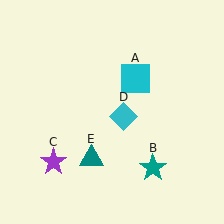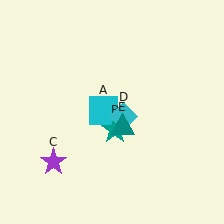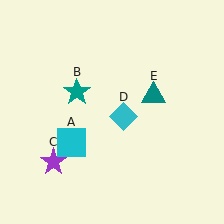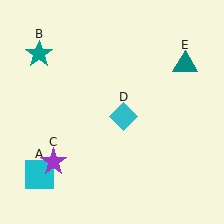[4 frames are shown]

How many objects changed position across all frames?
3 objects changed position: cyan square (object A), teal star (object B), teal triangle (object E).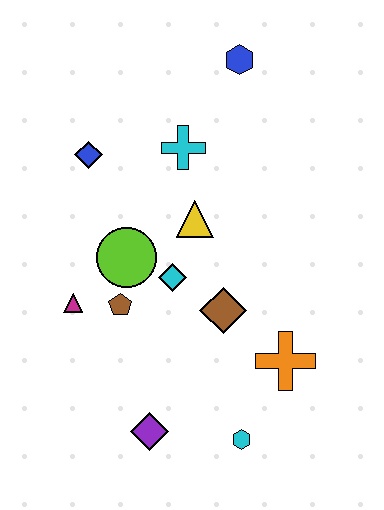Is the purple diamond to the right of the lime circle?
Yes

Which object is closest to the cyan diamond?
The lime circle is closest to the cyan diamond.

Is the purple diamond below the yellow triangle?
Yes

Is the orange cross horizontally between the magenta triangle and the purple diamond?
No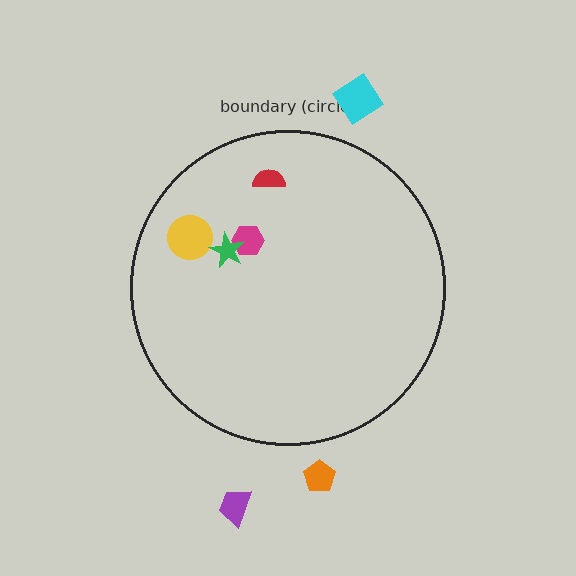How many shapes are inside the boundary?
4 inside, 3 outside.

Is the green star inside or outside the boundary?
Inside.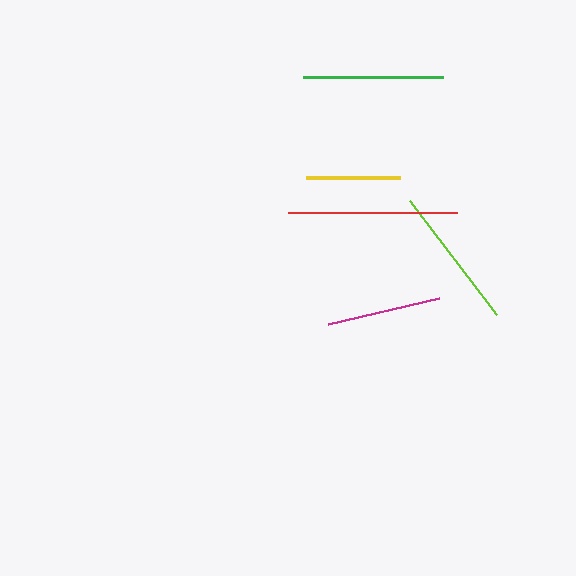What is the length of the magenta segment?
The magenta segment is approximately 114 pixels long.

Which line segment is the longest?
The red line is the longest at approximately 169 pixels.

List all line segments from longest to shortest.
From longest to shortest: red, lime, green, magenta, yellow.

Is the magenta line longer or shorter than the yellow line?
The magenta line is longer than the yellow line.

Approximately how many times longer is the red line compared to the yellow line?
The red line is approximately 1.8 times the length of the yellow line.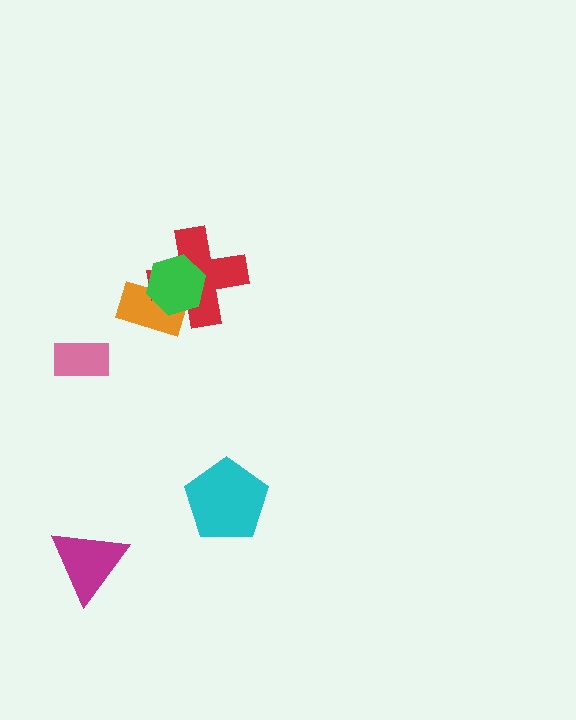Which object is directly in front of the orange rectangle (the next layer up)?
The red cross is directly in front of the orange rectangle.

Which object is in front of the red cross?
The green hexagon is in front of the red cross.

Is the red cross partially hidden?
Yes, it is partially covered by another shape.